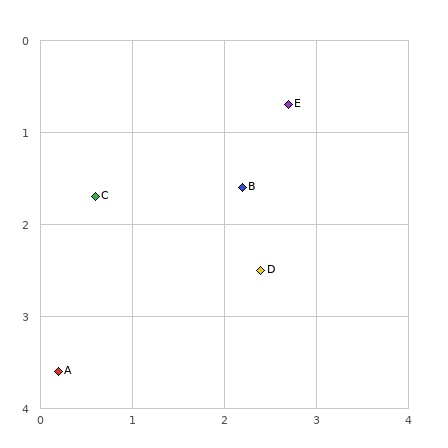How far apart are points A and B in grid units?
Points A and B are about 2.8 grid units apart.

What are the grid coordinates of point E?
Point E is at approximately (2.7, 0.7).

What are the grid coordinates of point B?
Point B is at approximately (2.2, 1.6).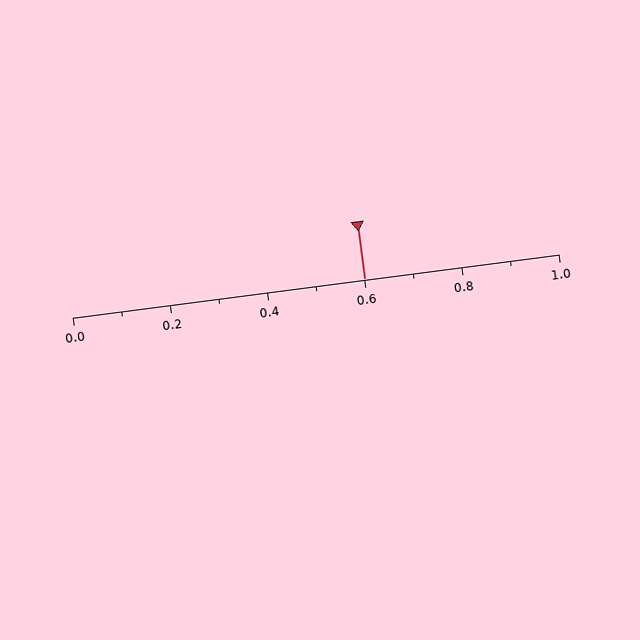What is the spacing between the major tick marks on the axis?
The major ticks are spaced 0.2 apart.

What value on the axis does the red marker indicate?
The marker indicates approximately 0.6.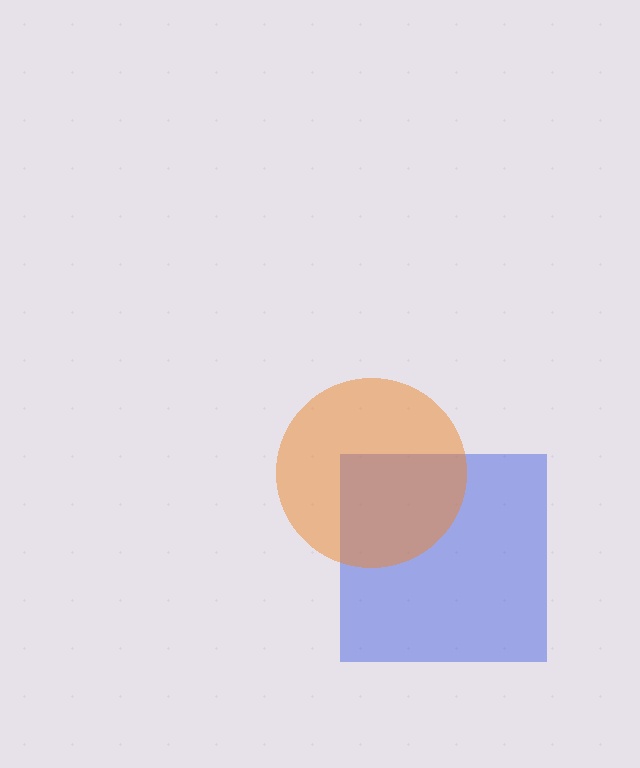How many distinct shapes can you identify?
There are 2 distinct shapes: a blue square, an orange circle.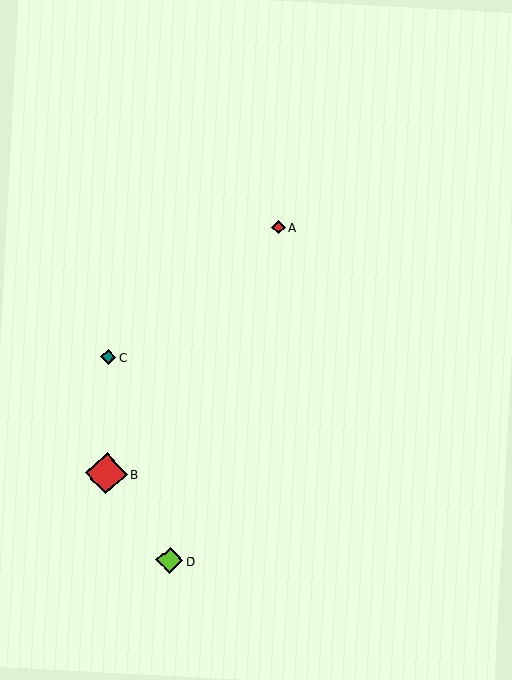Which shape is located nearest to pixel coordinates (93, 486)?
The red diamond (labeled B) at (106, 473) is nearest to that location.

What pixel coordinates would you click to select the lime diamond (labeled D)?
Click at (170, 560) to select the lime diamond D.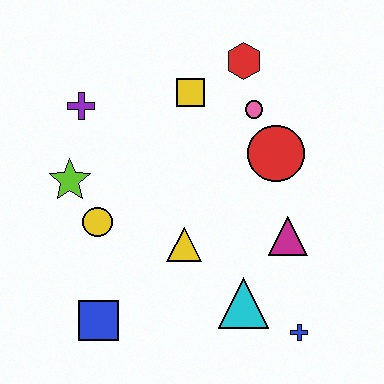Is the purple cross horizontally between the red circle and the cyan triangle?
No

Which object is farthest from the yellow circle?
The blue cross is farthest from the yellow circle.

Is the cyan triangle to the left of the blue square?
No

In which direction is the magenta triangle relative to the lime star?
The magenta triangle is to the right of the lime star.